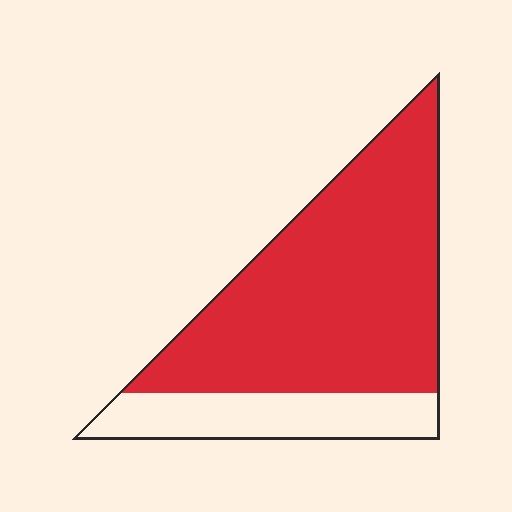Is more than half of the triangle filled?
Yes.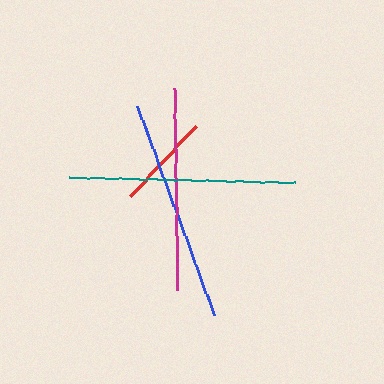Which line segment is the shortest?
The red line is the shortest at approximately 96 pixels.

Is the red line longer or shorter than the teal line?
The teal line is longer than the red line.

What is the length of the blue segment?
The blue segment is approximately 223 pixels long.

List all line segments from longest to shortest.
From longest to shortest: teal, blue, magenta, red.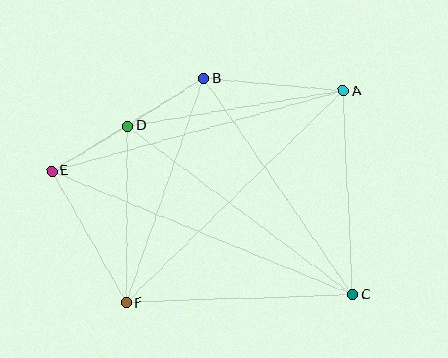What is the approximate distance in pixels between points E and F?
The distance between E and F is approximately 151 pixels.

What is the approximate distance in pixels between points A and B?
The distance between A and B is approximately 140 pixels.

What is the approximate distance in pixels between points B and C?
The distance between B and C is approximately 263 pixels.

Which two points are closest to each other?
Points D and E are closest to each other.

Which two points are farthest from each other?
Points C and E are farthest from each other.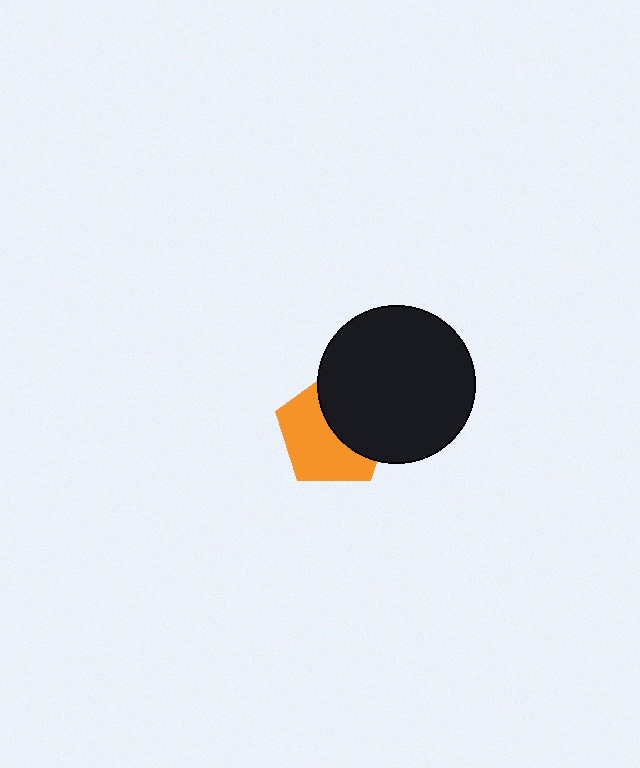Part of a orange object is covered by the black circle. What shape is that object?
It is a pentagon.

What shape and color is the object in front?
The object in front is a black circle.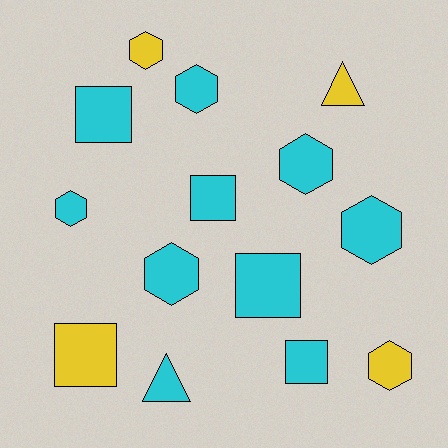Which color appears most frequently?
Cyan, with 10 objects.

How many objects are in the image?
There are 14 objects.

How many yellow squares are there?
There is 1 yellow square.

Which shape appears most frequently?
Hexagon, with 7 objects.